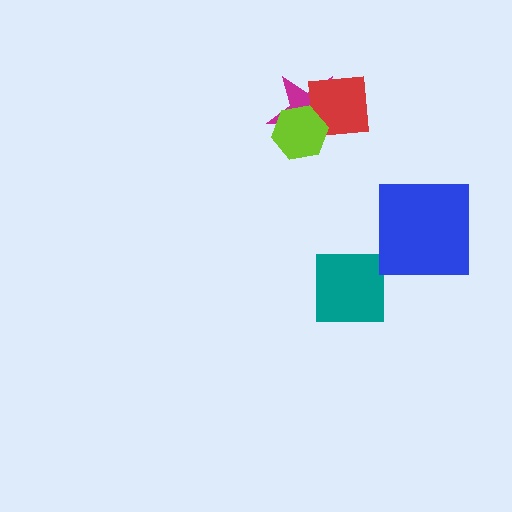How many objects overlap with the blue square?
0 objects overlap with the blue square.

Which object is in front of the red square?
The lime hexagon is in front of the red square.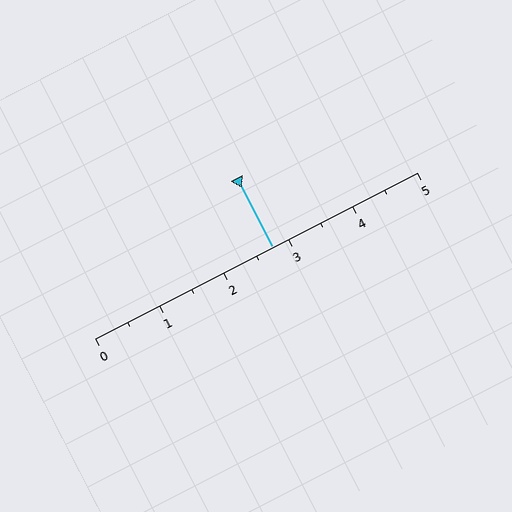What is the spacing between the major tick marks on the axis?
The major ticks are spaced 1 apart.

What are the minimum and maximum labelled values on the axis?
The axis runs from 0 to 5.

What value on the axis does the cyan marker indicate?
The marker indicates approximately 2.8.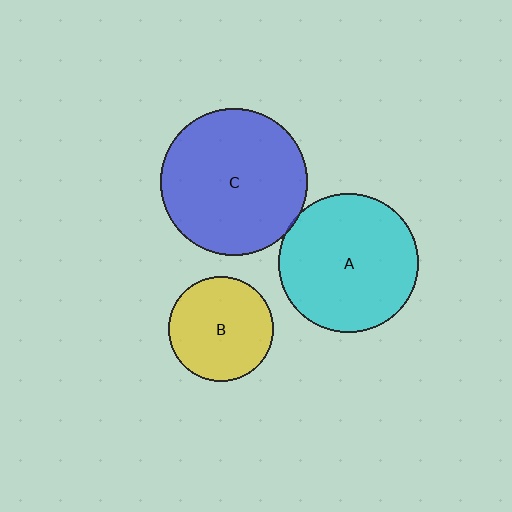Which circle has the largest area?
Circle C (blue).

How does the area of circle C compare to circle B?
Approximately 2.0 times.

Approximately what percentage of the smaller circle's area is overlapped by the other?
Approximately 5%.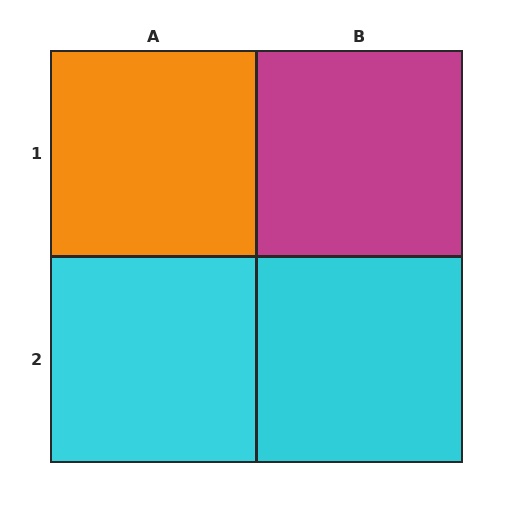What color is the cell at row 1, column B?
Magenta.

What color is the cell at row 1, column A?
Orange.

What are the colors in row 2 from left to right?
Cyan, cyan.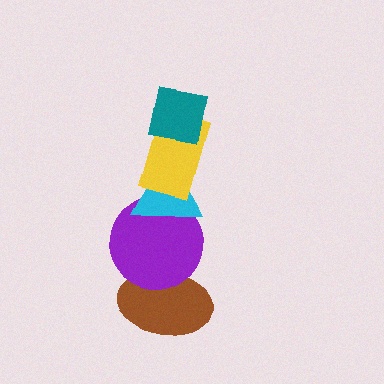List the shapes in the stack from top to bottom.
From top to bottom: the teal square, the yellow rectangle, the cyan triangle, the purple circle, the brown ellipse.